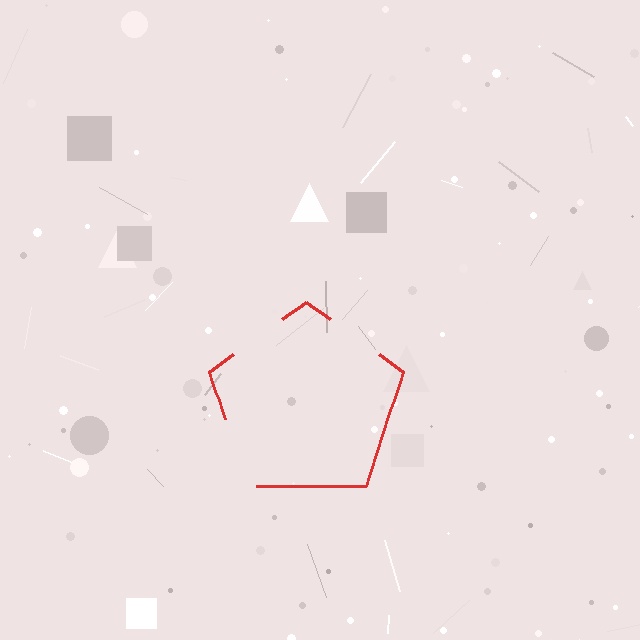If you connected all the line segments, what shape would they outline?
They would outline a pentagon.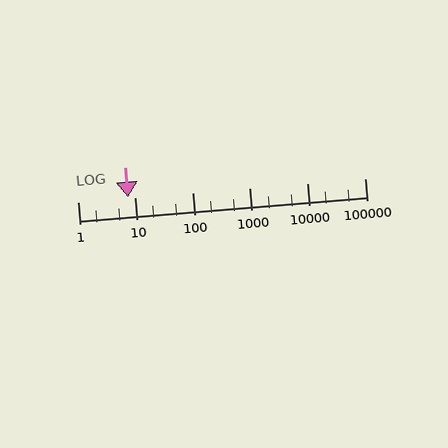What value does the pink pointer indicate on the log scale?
The pointer indicates approximately 7.5.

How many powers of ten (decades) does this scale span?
The scale spans 5 decades, from 1 to 100000.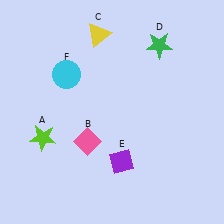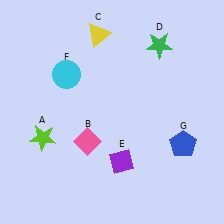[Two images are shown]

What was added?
A blue pentagon (G) was added in Image 2.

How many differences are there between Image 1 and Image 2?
There is 1 difference between the two images.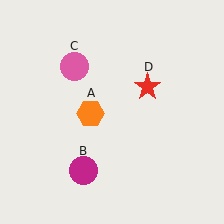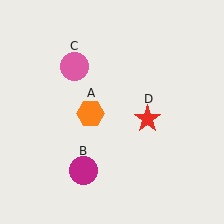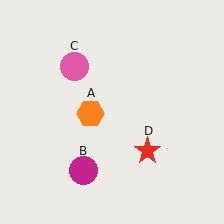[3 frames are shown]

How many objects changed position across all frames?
1 object changed position: red star (object D).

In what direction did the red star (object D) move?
The red star (object D) moved down.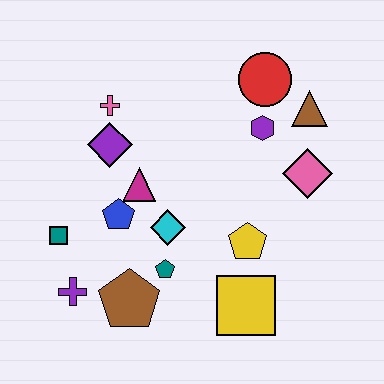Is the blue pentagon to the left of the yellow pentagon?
Yes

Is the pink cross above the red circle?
No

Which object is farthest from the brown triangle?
The purple cross is farthest from the brown triangle.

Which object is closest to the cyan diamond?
The teal pentagon is closest to the cyan diamond.